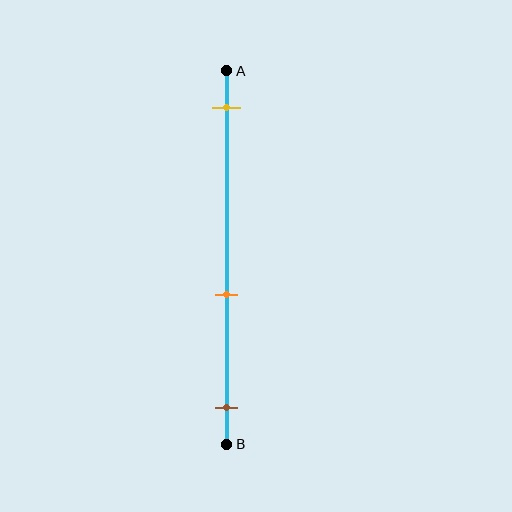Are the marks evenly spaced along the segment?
No, the marks are not evenly spaced.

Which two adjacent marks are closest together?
The orange and brown marks are the closest adjacent pair.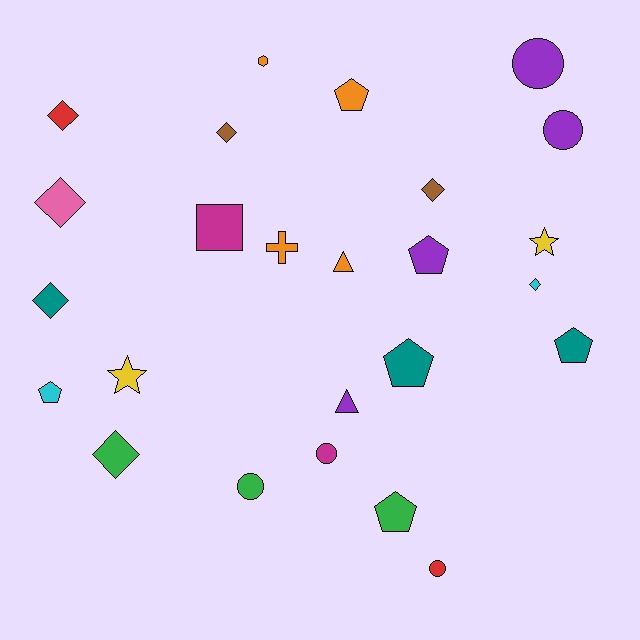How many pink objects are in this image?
There is 1 pink object.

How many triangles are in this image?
There are 2 triangles.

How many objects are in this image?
There are 25 objects.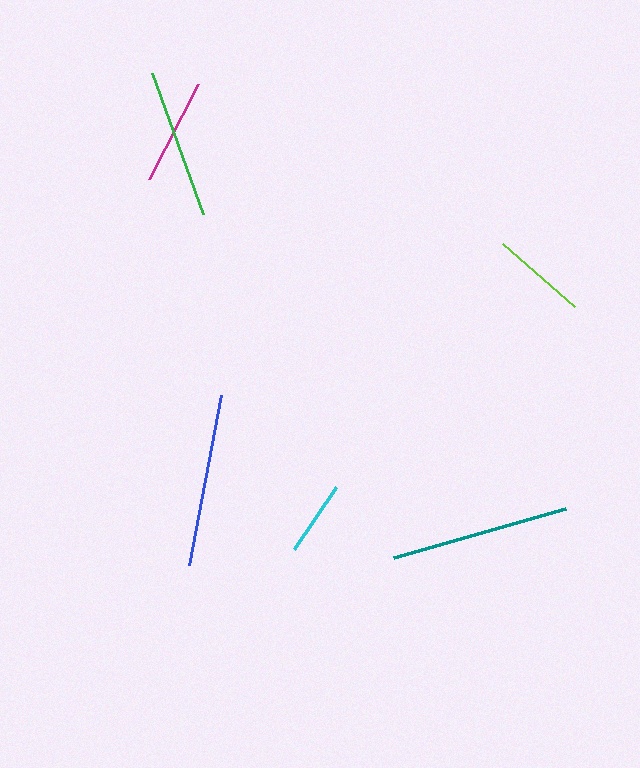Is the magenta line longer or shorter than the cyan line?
The magenta line is longer than the cyan line.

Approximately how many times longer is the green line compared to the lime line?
The green line is approximately 1.6 times the length of the lime line.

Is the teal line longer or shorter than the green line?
The teal line is longer than the green line.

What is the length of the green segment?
The green segment is approximately 150 pixels long.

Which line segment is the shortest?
The cyan line is the shortest at approximately 75 pixels.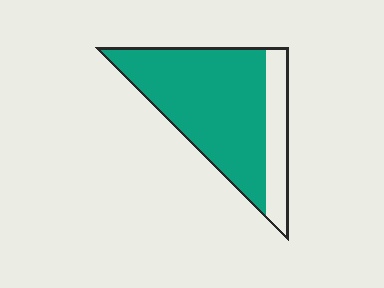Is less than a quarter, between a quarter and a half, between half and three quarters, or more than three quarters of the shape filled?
More than three quarters.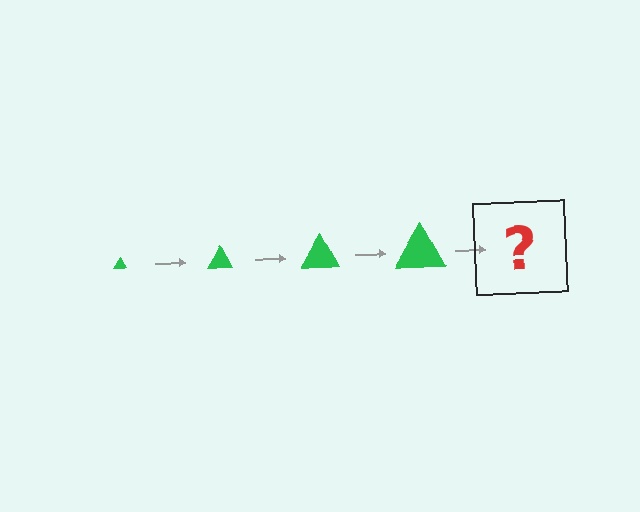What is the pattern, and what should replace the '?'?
The pattern is that the triangle gets progressively larger each step. The '?' should be a green triangle, larger than the previous one.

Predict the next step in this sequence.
The next step is a green triangle, larger than the previous one.